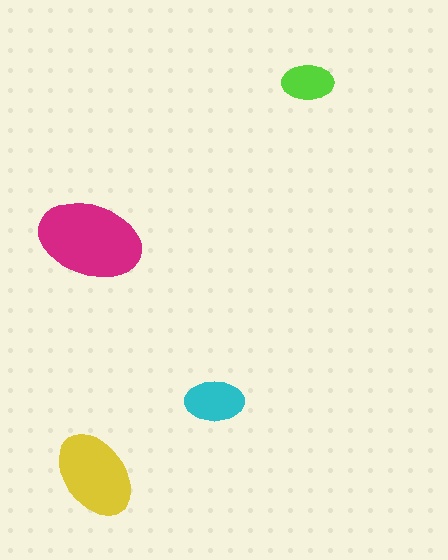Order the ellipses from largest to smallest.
the magenta one, the yellow one, the cyan one, the lime one.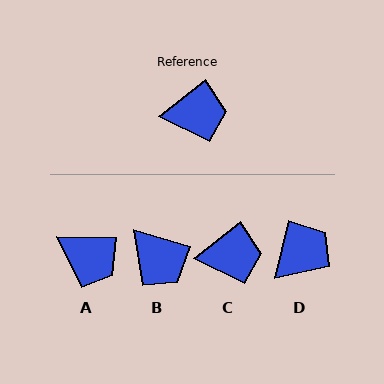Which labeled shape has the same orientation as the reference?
C.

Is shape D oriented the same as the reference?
No, it is off by about 38 degrees.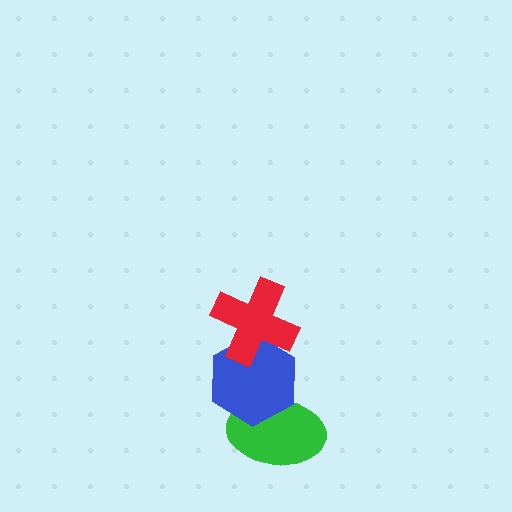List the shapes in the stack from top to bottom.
From top to bottom: the red cross, the blue hexagon, the green ellipse.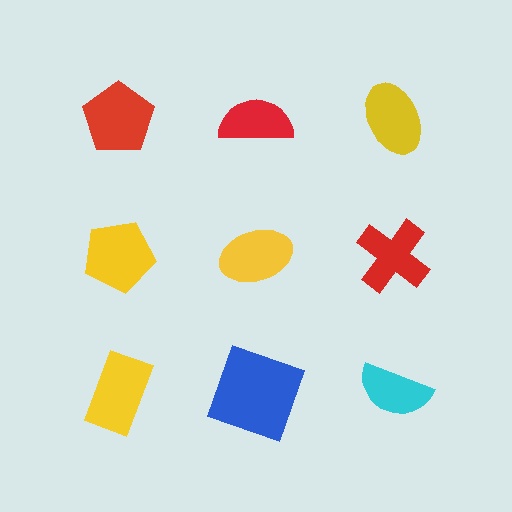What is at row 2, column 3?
A red cross.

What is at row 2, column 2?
A yellow ellipse.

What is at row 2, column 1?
A yellow pentagon.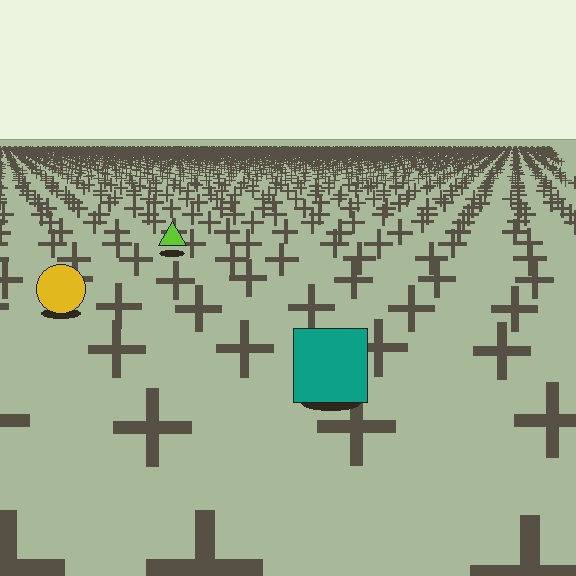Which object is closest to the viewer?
The teal square is closest. The texture marks near it are larger and more spread out.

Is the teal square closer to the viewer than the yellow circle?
Yes. The teal square is closer — you can tell from the texture gradient: the ground texture is coarser near it.